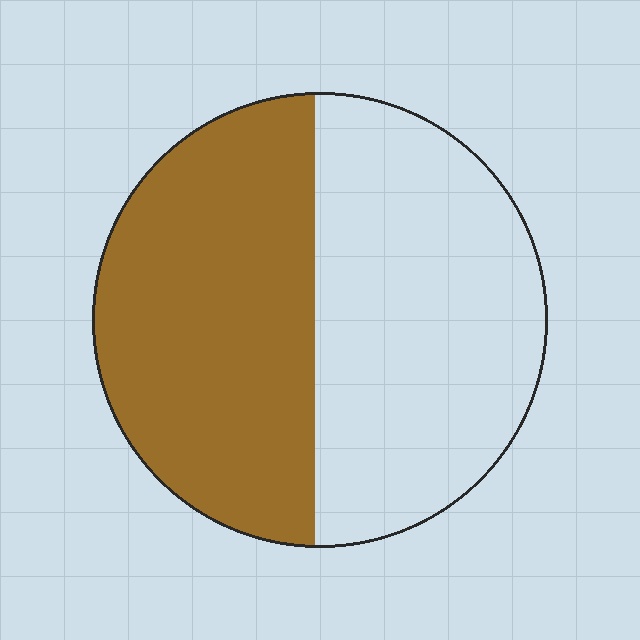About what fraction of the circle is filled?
About one half (1/2).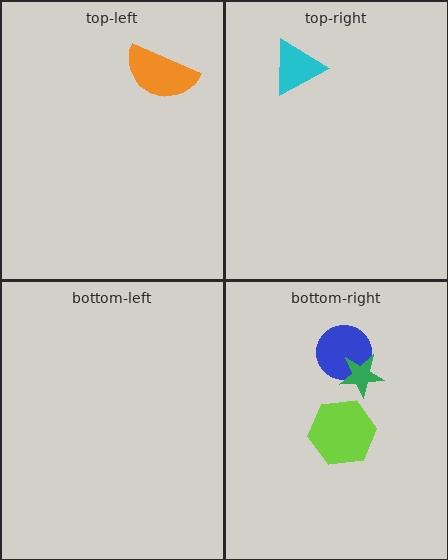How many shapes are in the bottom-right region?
3.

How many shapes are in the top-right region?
1.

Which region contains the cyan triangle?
The top-right region.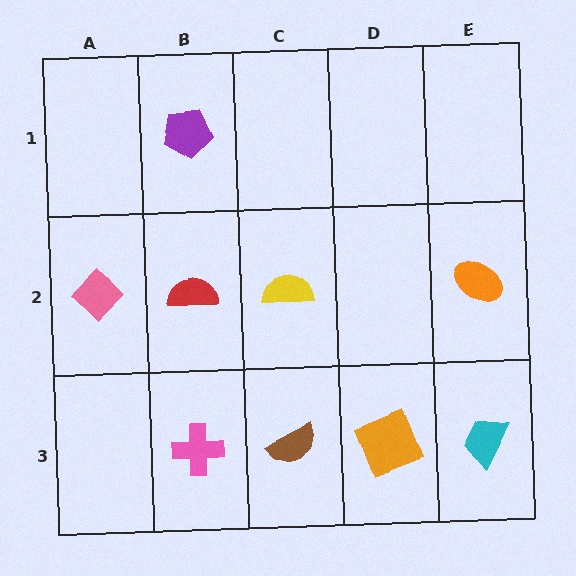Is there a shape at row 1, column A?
No, that cell is empty.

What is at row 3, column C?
A brown semicircle.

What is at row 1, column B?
A purple pentagon.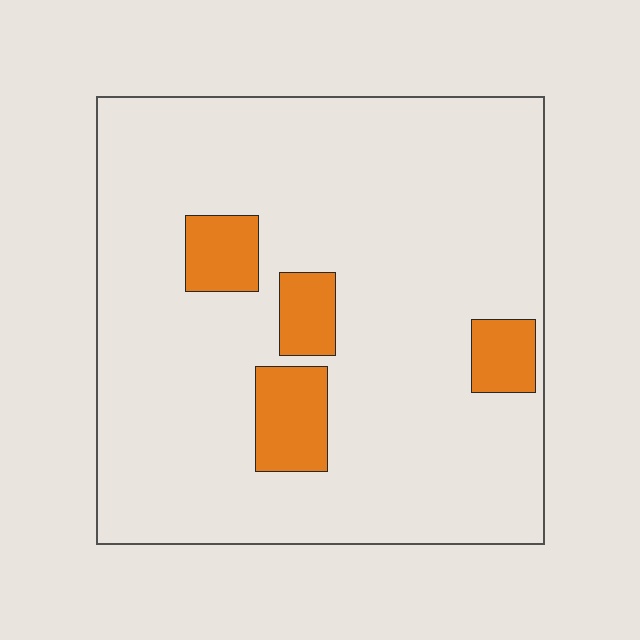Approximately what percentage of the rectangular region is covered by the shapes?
Approximately 10%.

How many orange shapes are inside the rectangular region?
4.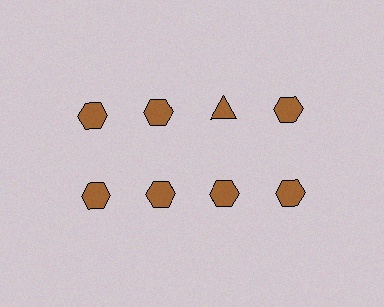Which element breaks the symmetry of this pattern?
The brown triangle in the top row, center column breaks the symmetry. All other shapes are brown hexagons.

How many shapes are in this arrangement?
There are 8 shapes arranged in a grid pattern.